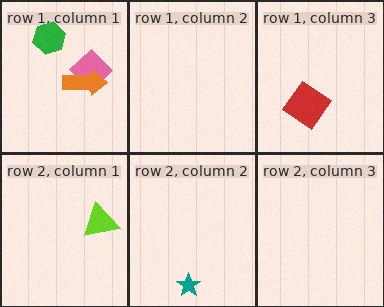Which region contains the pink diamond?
The row 1, column 1 region.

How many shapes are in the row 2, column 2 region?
1.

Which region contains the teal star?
The row 2, column 2 region.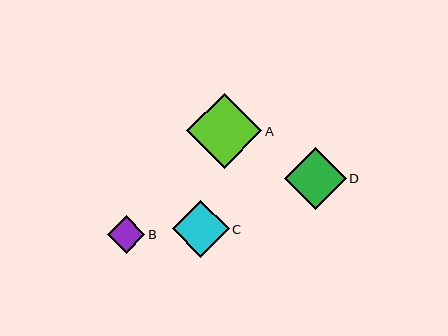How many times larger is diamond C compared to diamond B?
Diamond C is approximately 1.5 times the size of diamond B.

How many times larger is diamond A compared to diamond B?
Diamond A is approximately 2.0 times the size of diamond B.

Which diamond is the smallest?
Diamond B is the smallest with a size of approximately 38 pixels.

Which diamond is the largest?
Diamond A is the largest with a size of approximately 75 pixels.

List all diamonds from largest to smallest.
From largest to smallest: A, D, C, B.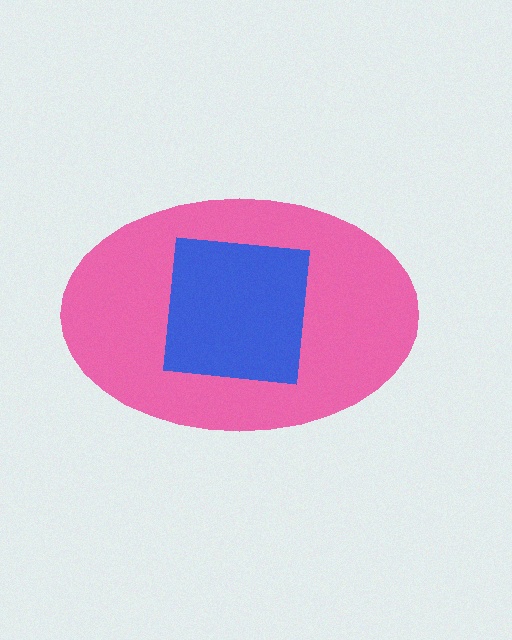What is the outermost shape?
The pink ellipse.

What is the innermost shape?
The blue square.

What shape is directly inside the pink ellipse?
The blue square.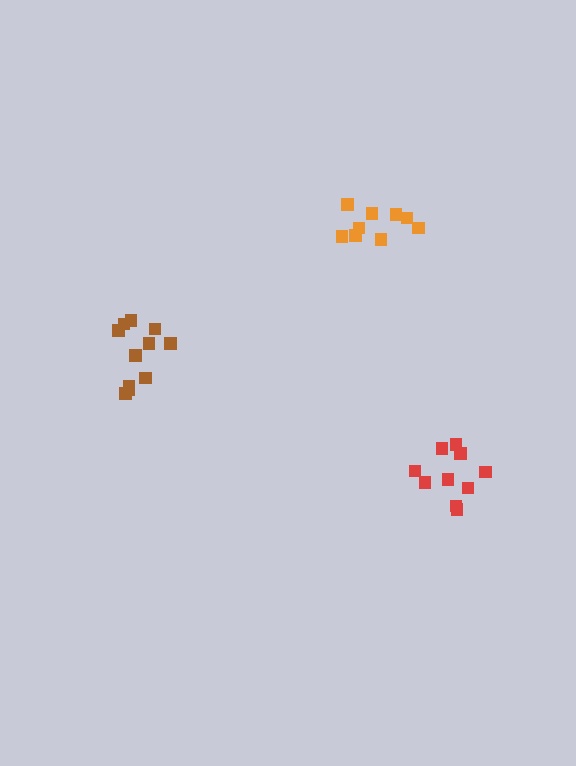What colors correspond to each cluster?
The clusters are colored: orange, red, brown.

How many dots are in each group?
Group 1: 9 dots, Group 2: 10 dots, Group 3: 11 dots (30 total).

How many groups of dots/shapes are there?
There are 3 groups.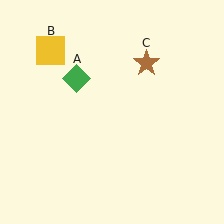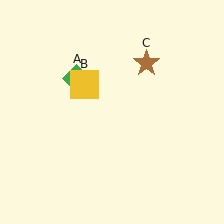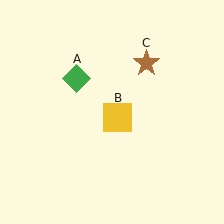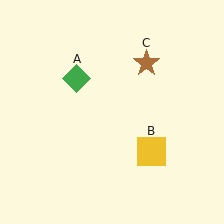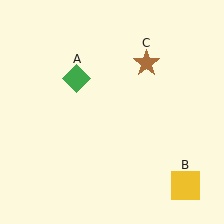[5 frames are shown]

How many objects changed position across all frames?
1 object changed position: yellow square (object B).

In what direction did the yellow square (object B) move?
The yellow square (object B) moved down and to the right.